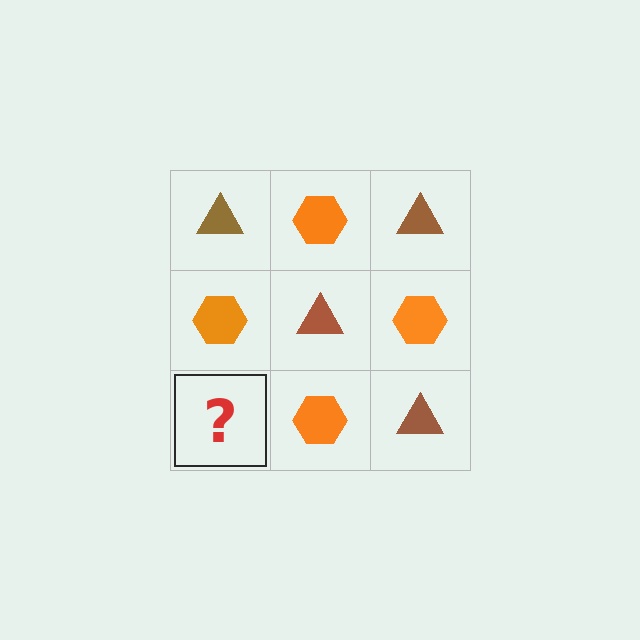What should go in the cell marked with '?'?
The missing cell should contain a brown triangle.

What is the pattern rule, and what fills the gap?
The rule is that it alternates brown triangle and orange hexagon in a checkerboard pattern. The gap should be filled with a brown triangle.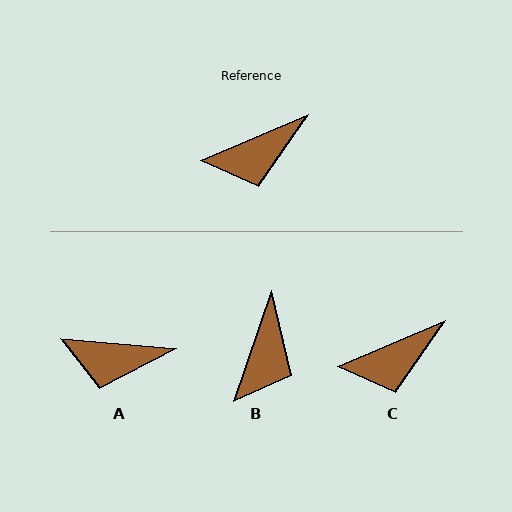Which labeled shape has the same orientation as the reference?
C.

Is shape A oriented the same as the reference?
No, it is off by about 28 degrees.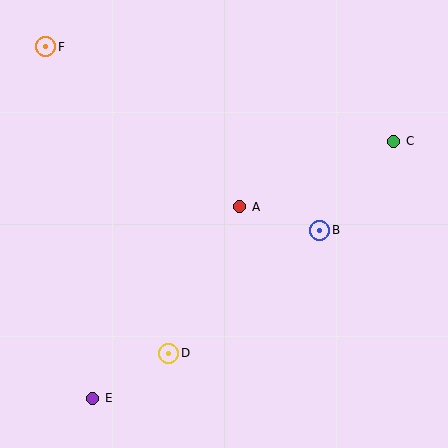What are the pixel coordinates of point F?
Point F is at (46, 47).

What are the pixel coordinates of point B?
Point B is at (320, 230).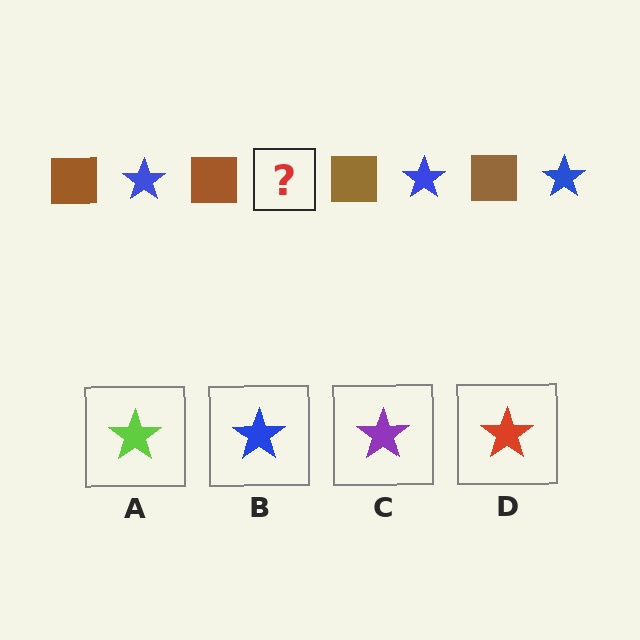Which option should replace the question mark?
Option B.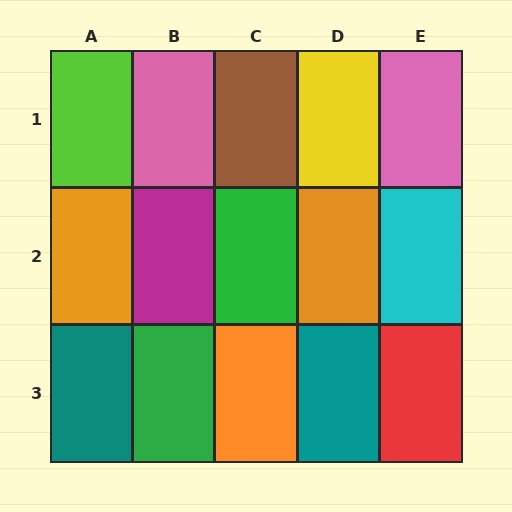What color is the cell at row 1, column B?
Pink.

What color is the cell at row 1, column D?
Yellow.